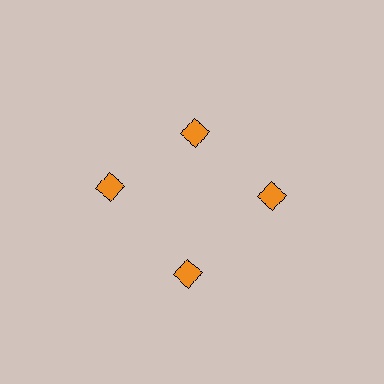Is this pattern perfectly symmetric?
No. The 4 orange squares are arranged in a ring, but one element near the 12 o'clock position is pulled inward toward the center, breaking the 4-fold rotational symmetry.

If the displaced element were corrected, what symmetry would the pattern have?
It would have 4-fold rotational symmetry — the pattern would map onto itself every 90 degrees.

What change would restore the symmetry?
The symmetry would be restored by moving it outward, back onto the ring so that all 4 squares sit at equal angles and equal distance from the center.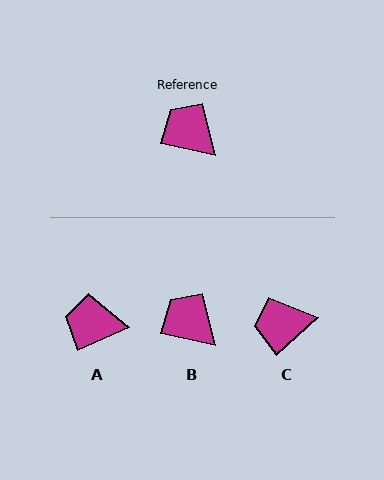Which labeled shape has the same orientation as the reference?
B.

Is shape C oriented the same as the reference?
No, it is off by about 55 degrees.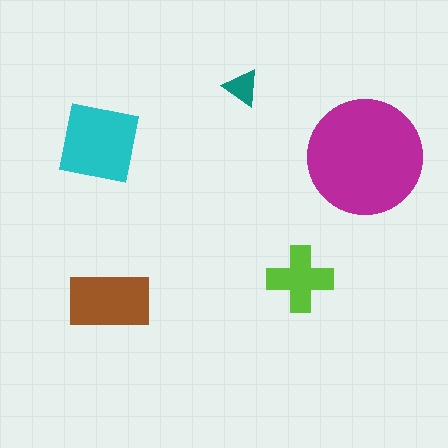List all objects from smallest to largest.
The teal triangle, the lime cross, the brown rectangle, the cyan square, the magenta circle.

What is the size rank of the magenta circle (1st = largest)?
1st.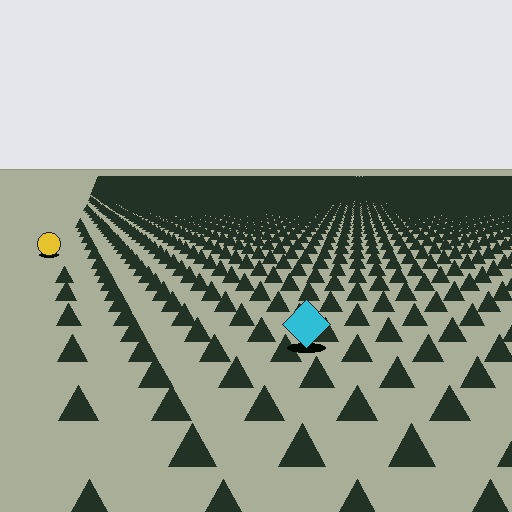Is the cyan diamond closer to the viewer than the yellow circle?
Yes. The cyan diamond is closer — you can tell from the texture gradient: the ground texture is coarser near it.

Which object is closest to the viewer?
The cyan diamond is closest. The texture marks near it are larger and more spread out.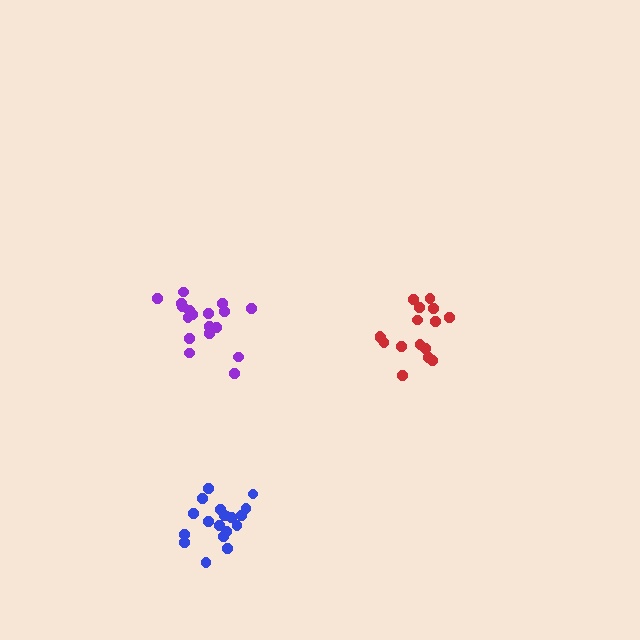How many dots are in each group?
Group 1: 19 dots, Group 2: 18 dots, Group 3: 16 dots (53 total).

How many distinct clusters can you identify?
There are 3 distinct clusters.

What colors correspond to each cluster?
The clusters are colored: blue, purple, red.